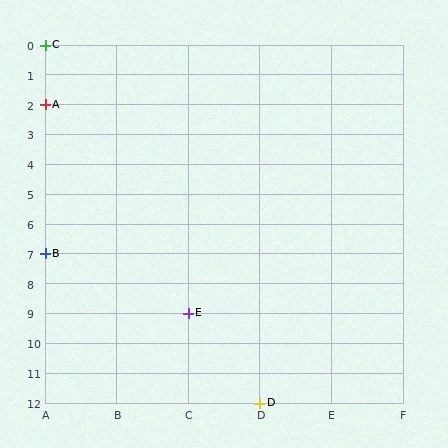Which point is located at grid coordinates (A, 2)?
Point A is at (A, 2).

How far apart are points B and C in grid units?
Points B and C are 7 rows apart.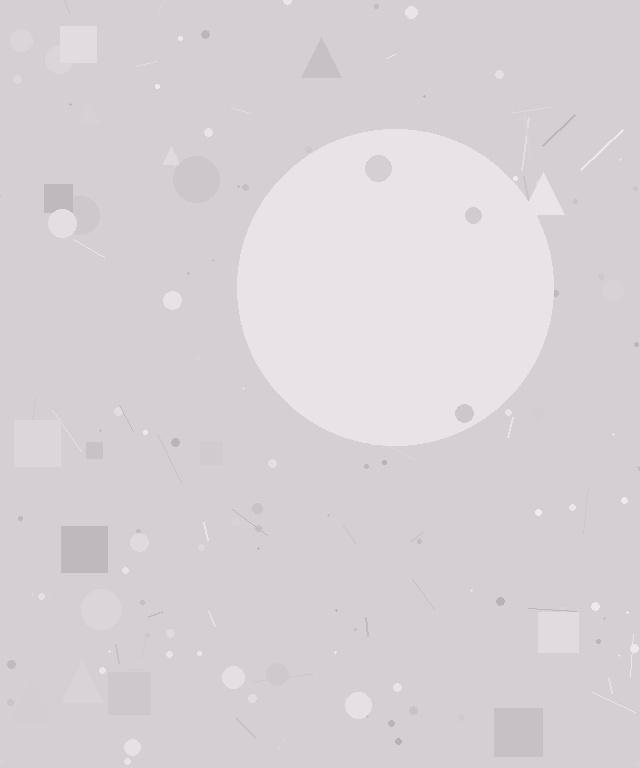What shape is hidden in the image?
A circle is hidden in the image.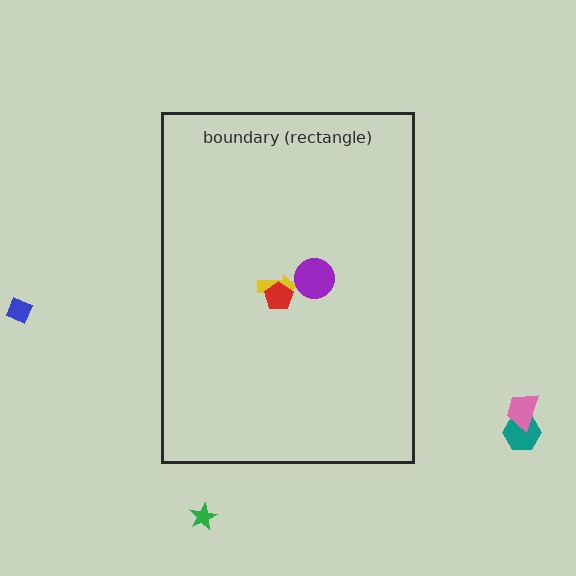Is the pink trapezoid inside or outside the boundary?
Outside.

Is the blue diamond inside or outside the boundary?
Outside.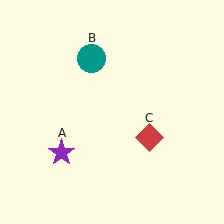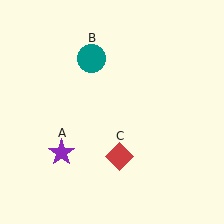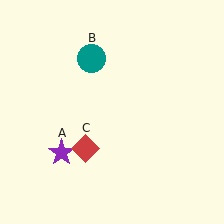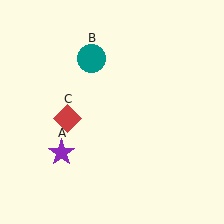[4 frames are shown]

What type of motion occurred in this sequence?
The red diamond (object C) rotated clockwise around the center of the scene.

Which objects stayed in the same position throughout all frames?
Purple star (object A) and teal circle (object B) remained stationary.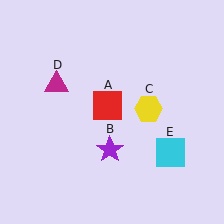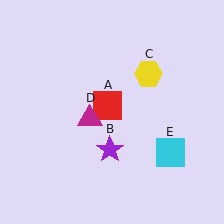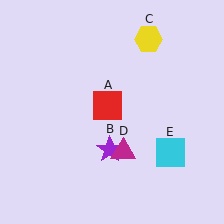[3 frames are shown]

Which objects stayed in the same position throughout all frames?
Red square (object A) and purple star (object B) and cyan square (object E) remained stationary.